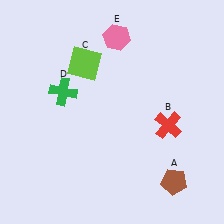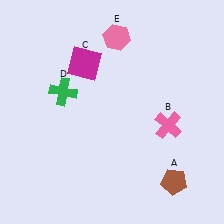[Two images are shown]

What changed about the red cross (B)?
In Image 1, B is red. In Image 2, it changed to pink.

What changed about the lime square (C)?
In Image 1, C is lime. In Image 2, it changed to magenta.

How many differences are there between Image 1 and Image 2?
There are 2 differences between the two images.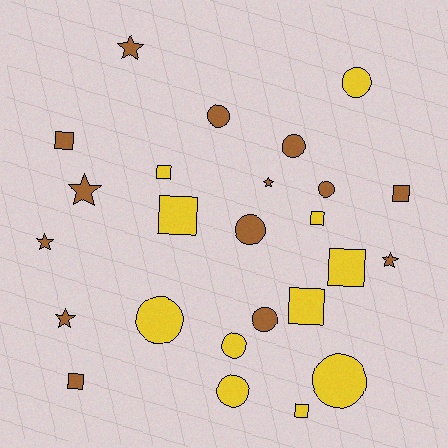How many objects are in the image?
There are 25 objects.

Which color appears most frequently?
Brown, with 14 objects.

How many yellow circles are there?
There are 5 yellow circles.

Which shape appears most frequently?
Circle, with 10 objects.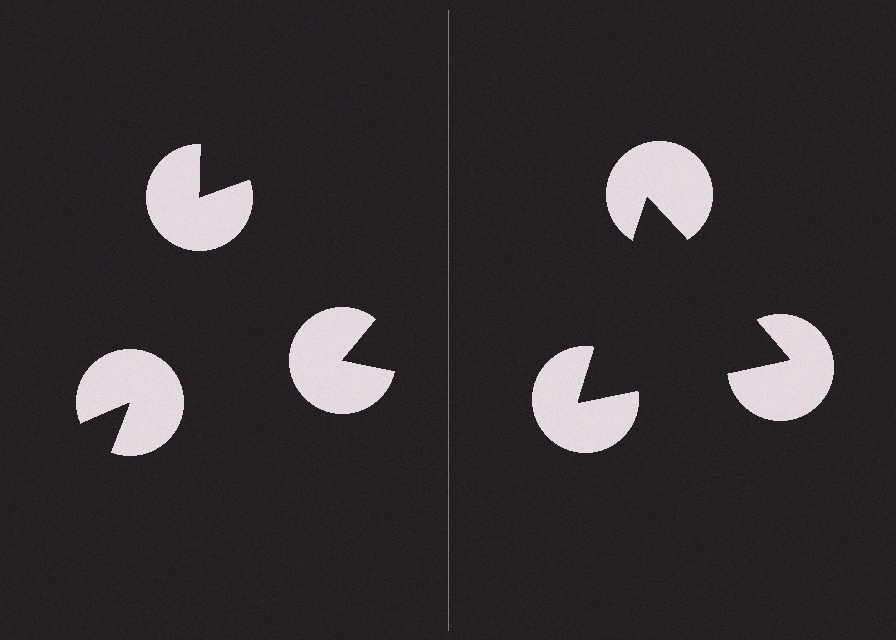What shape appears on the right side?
An illusory triangle.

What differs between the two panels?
The pac-man discs are positioned identically on both sides; only the wedge orientations differ. On the right they align to a triangle; on the left they are misaligned.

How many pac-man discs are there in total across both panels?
6 — 3 on each side.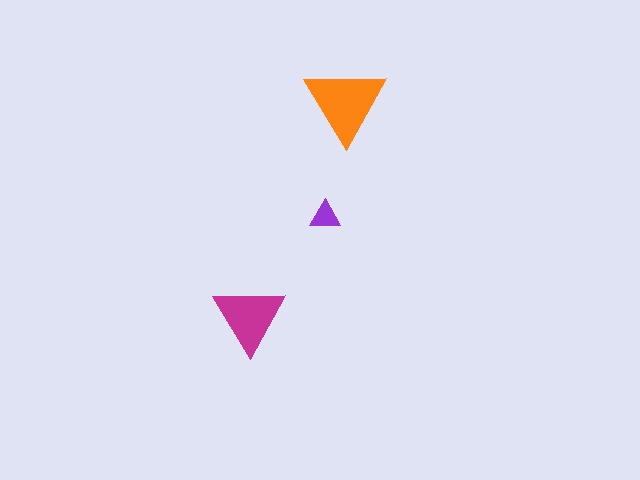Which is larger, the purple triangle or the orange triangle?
The orange one.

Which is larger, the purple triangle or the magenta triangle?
The magenta one.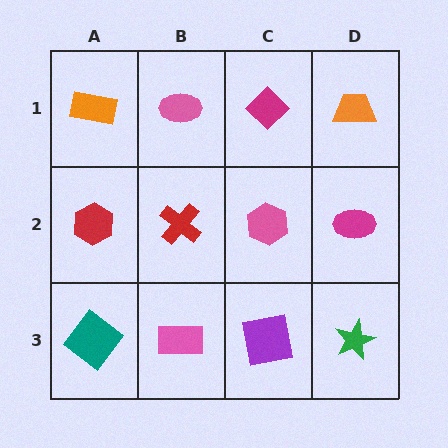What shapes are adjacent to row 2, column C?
A magenta diamond (row 1, column C), a purple square (row 3, column C), a red cross (row 2, column B), a magenta ellipse (row 2, column D).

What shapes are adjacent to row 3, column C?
A pink hexagon (row 2, column C), a pink rectangle (row 3, column B), a green star (row 3, column D).